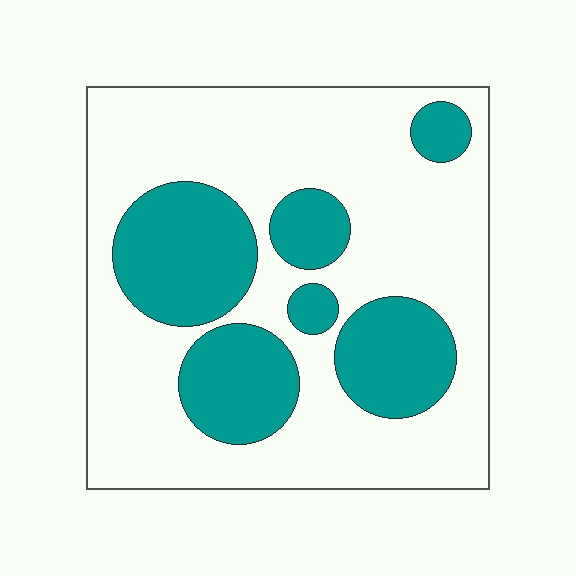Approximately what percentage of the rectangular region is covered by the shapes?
Approximately 30%.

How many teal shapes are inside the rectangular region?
6.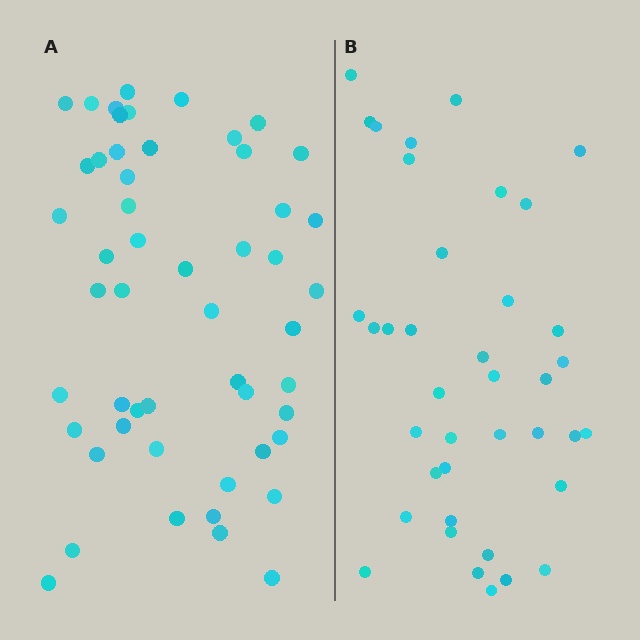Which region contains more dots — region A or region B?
Region A (the left region) has more dots.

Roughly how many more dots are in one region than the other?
Region A has approximately 15 more dots than region B.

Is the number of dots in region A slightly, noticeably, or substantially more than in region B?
Region A has noticeably more, but not dramatically so. The ratio is roughly 1.3 to 1.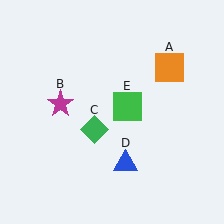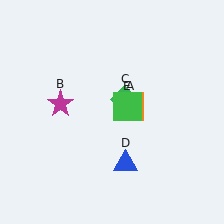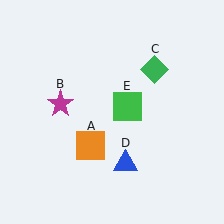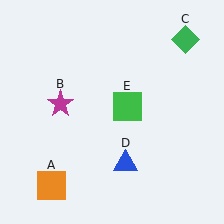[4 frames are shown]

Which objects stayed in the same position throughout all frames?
Magenta star (object B) and blue triangle (object D) and green square (object E) remained stationary.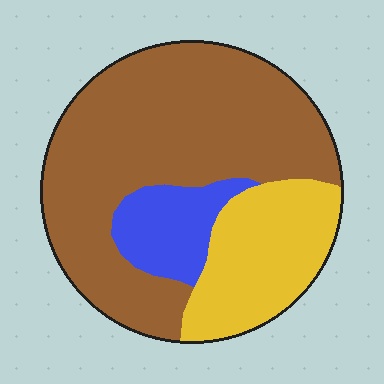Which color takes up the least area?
Blue, at roughly 10%.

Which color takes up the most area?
Brown, at roughly 65%.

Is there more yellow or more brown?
Brown.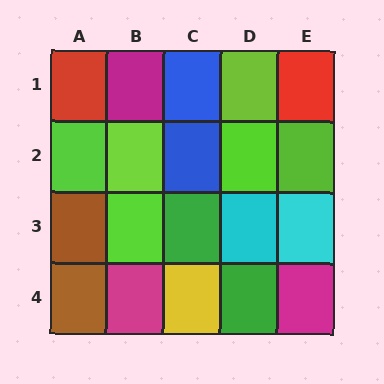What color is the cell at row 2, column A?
Lime.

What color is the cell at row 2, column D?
Lime.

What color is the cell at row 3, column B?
Lime.